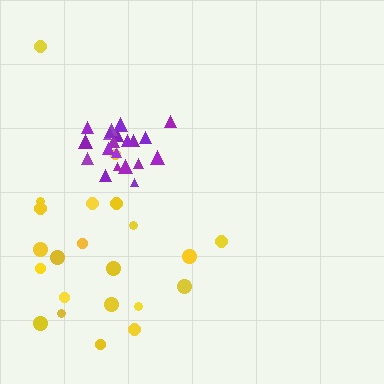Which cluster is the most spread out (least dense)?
Yellow.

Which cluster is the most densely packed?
Purple.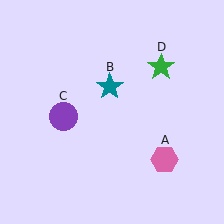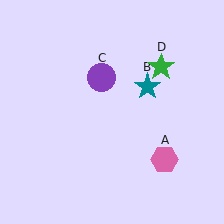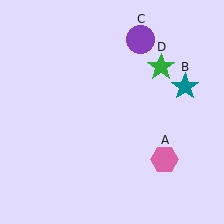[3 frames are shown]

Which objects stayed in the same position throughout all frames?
Pink hexagon (object A) and green star (object D) remained stationary.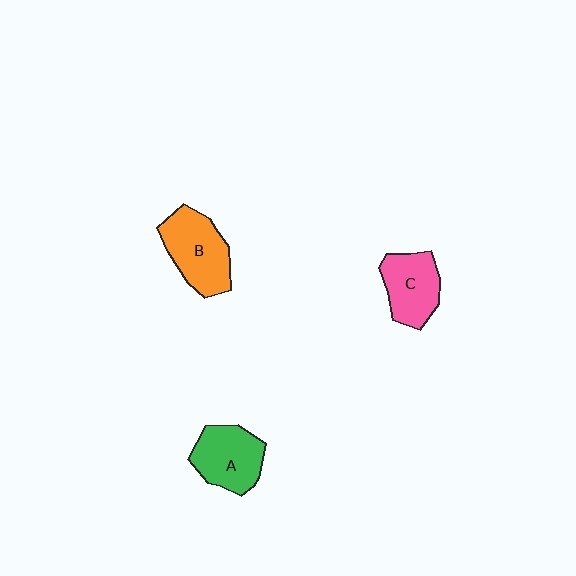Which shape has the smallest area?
Shape C (pink).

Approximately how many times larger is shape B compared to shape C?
Approximately 1.2 times.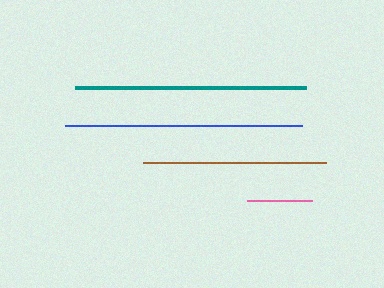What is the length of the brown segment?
The brown segment is approximately 183 pixels long.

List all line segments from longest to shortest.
From longest to shortest: blue, teal, brown, pink.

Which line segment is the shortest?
The pink line is the shortest at approximately 65 pixels.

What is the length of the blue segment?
The blue segment is approximately 237 pixels long.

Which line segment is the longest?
The blue line is the longest at approximately 237 pixels.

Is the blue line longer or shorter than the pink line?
The blue line is longer than the pink line.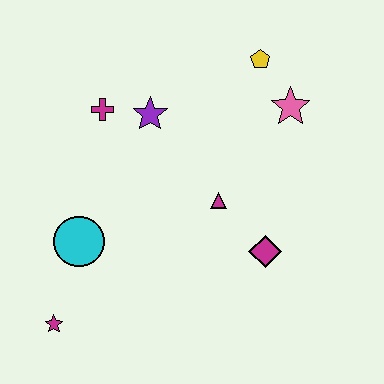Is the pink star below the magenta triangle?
No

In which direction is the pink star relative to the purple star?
The pink star is to the right of the purple star.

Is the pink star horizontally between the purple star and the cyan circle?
No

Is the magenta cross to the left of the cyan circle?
No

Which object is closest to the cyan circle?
The magenta star is closest to the cyan circle.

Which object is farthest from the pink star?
The magenta star is farthest from the pink star.